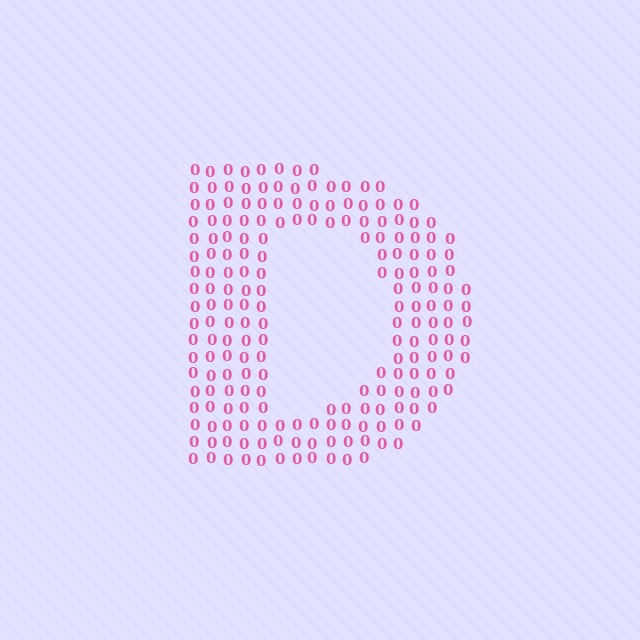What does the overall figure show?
The overall figure shows the letter D.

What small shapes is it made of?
It is made of small digit 0's.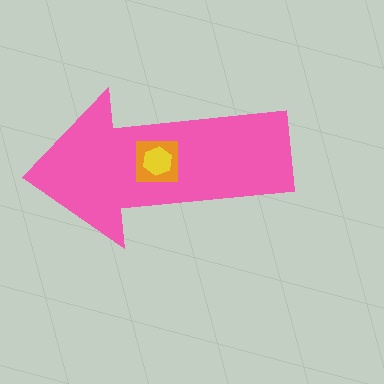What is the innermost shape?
The yellow hexagon.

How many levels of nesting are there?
3.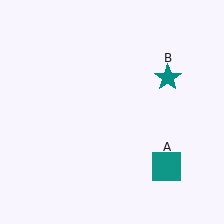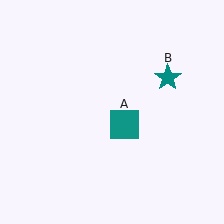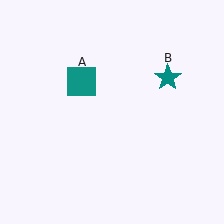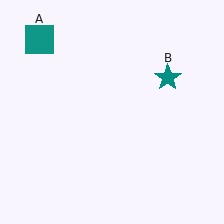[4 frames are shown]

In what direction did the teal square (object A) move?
The teal square (object A) moved up and to the left.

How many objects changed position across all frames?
1 object changed position: teal square (object A).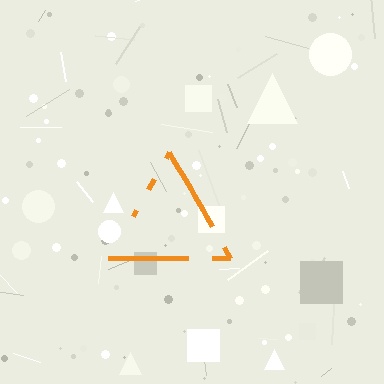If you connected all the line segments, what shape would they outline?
They would outline a triangle.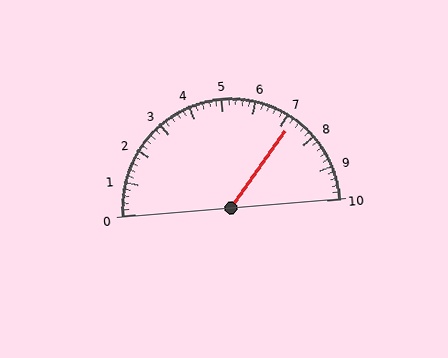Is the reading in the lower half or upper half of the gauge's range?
The reading is in the upper half of the range (0 to 10).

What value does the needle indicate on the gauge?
The needle indicates approximately 7.2.